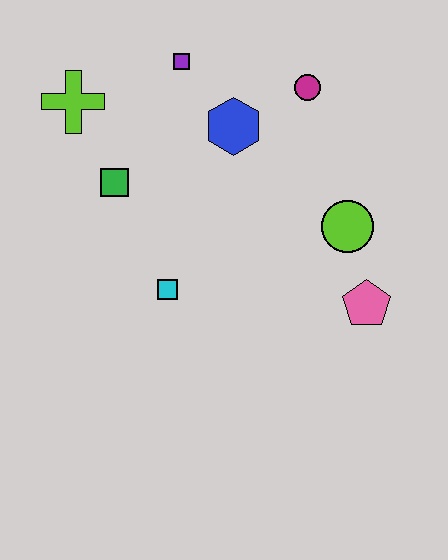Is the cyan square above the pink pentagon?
Yes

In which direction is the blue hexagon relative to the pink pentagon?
The blue hexagon is above the pink pentagon.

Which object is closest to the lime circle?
The pink pentagon is closest to the lime circle.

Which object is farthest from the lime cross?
The pink pentagon is farthest from the lime cross.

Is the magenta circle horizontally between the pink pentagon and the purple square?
Yes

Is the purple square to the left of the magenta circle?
Yes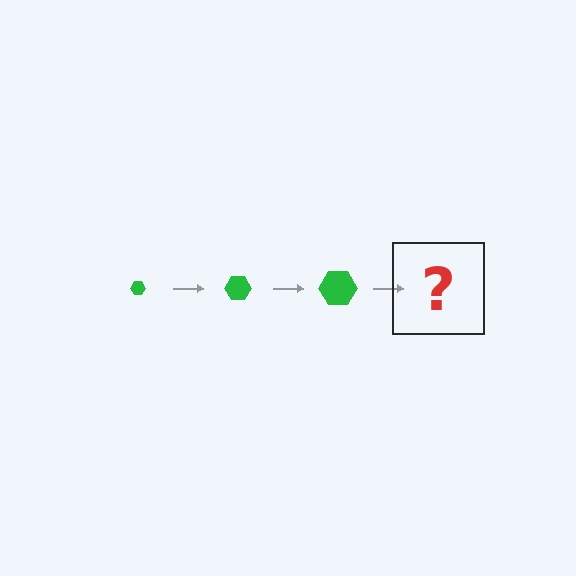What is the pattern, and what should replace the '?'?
The pattern is that the hexagon gets progressively larger each step. The '?' should be a green hexagon, larger than the previous one.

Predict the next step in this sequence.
The next step is a green hexagon, larger than the previous one.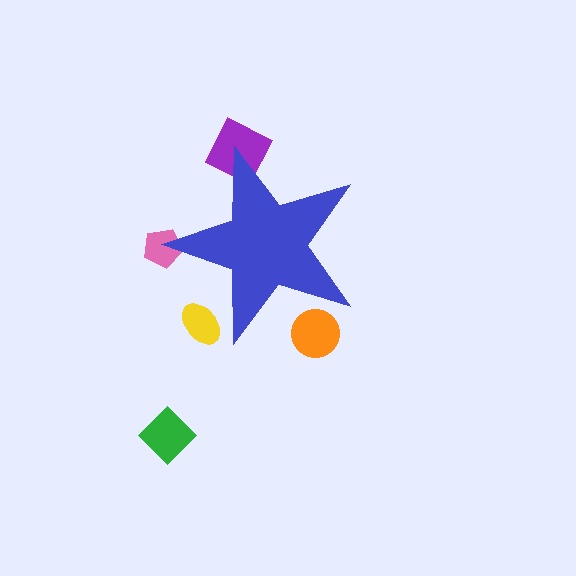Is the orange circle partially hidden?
Yes, the orange circle is partially hidden behind the blue star.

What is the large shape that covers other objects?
A blue star.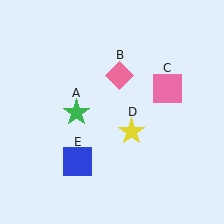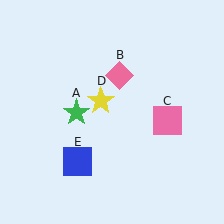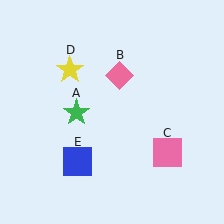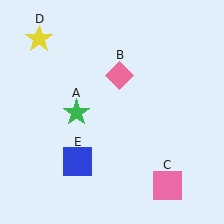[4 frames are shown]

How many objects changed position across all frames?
2 objects changed position: pink square (object C), yellow star (object D).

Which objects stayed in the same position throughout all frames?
Green star (object A) and pink diamond (object B) and blue square (object E) remained stationary.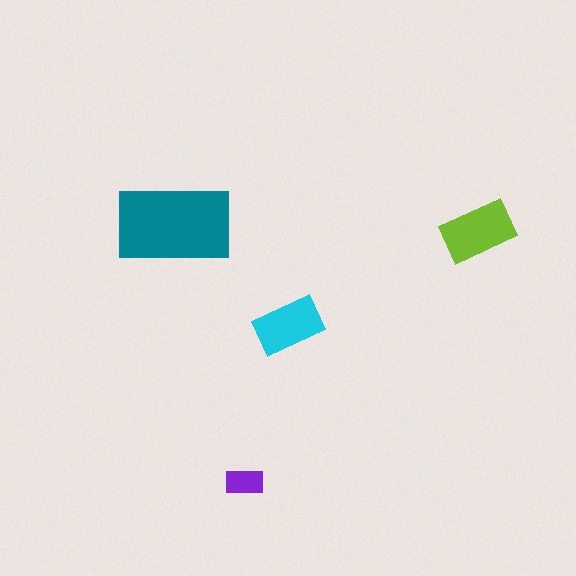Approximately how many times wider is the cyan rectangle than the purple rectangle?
About 2 times wider.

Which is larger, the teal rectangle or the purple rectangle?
The teal one.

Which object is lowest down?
The purple rectangle is bottommost.